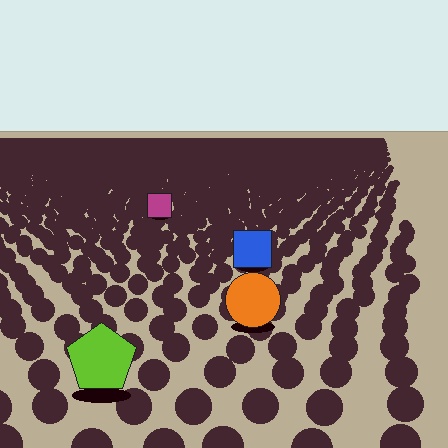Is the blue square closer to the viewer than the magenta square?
Yes. The blue square is closer — you can tell from the texture gradient: the ground texture is coarser near it.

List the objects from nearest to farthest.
From nearest to farthest: the lime pentagon, the orange circle, the blue square, the magenta square.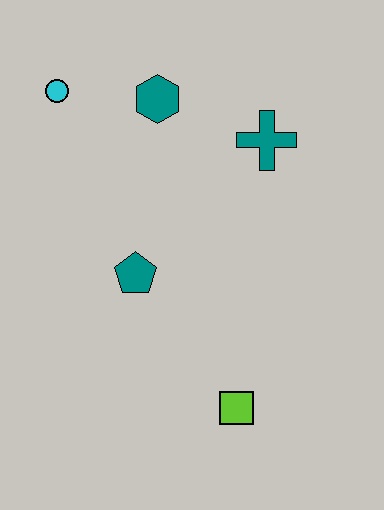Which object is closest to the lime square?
The teal pentagon is closest to the lime square.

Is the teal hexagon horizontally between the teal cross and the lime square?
No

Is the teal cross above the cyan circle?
No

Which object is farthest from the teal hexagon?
The lime square is farthest from the teal hexagon.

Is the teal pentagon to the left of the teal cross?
Yes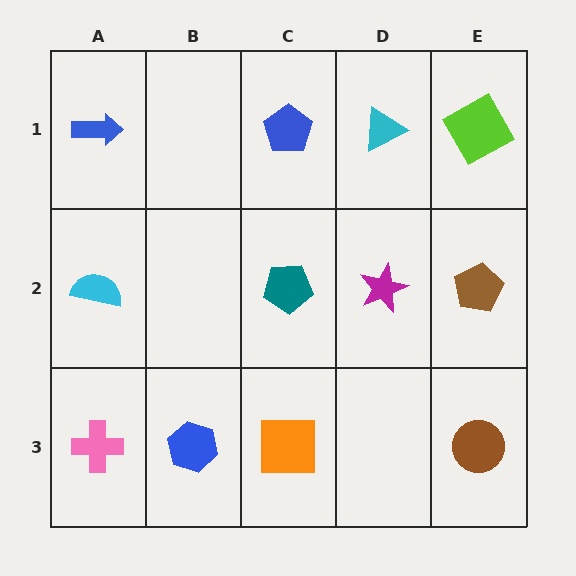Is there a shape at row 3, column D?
No, that cell is empty.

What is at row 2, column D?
A magenta star.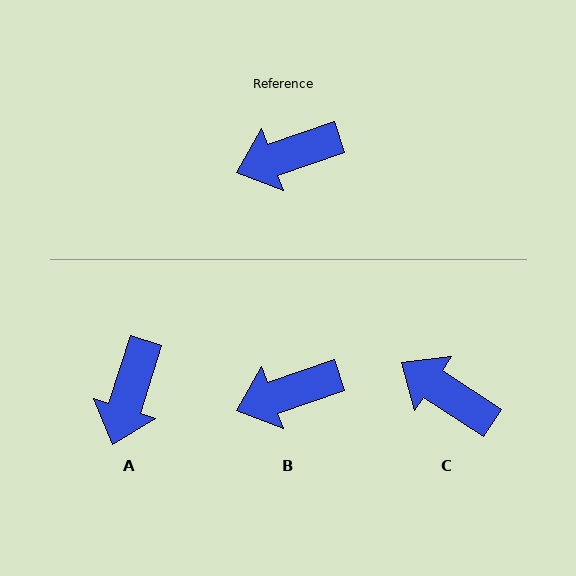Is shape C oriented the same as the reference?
No, it is off by about 52 degrees.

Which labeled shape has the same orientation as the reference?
B.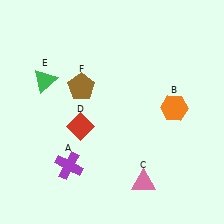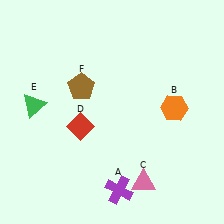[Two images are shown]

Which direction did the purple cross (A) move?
The purple cross (A) moved right.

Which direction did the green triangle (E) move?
The green triangle (E) moved down.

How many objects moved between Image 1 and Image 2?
2 objects moved between the two images.